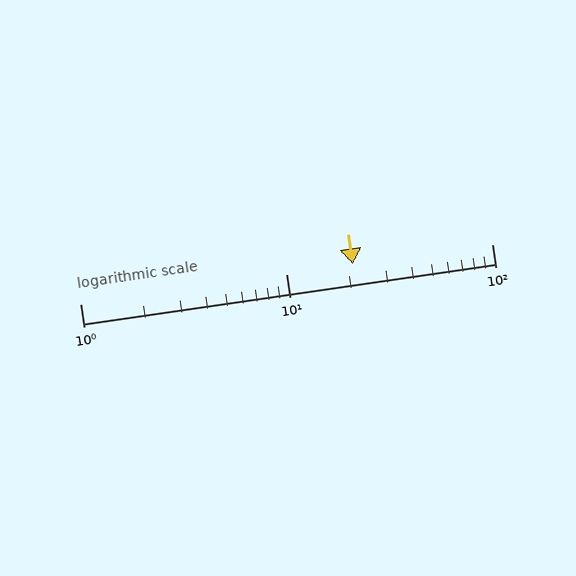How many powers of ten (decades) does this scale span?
The scale spans 2 decades, from 1 to 100.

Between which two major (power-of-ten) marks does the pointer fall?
The pointer is between 10 and 100.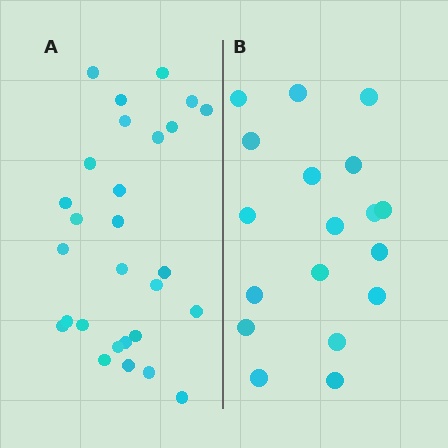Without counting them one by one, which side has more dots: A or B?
Region A (the left region) has more dots.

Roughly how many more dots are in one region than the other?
Region A has roughly 10 or so more dots than region B.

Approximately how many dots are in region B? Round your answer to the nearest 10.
About 20 dots. (The exact count is 18, which rounds to 20.)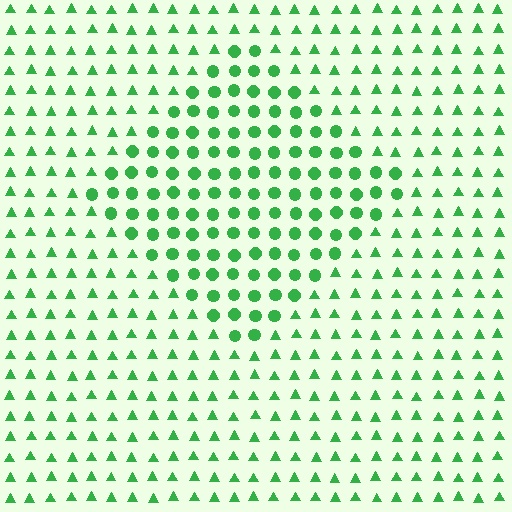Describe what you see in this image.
The image is filled with small green elements arranged in a uniform grid. A diamond-shaped region contains circles, while the surrounding area contains triangles. The boundary is defined purely by the change in element shape.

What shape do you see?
I see a diamond.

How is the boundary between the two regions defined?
The boundary is defined by a change in element shape: circles inside vs. triangles outside. All elements share the same color and spacing.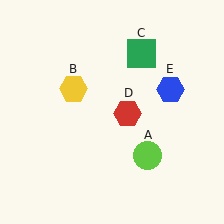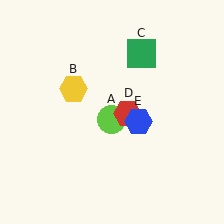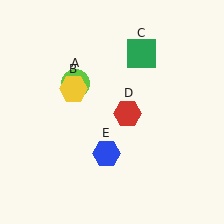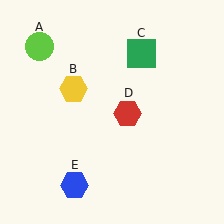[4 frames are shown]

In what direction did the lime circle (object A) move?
The lime circle (object A) moved up and to the left.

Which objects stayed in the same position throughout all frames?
Yellow hexagon (object B) and green square (object C) and red hexagon (object D) remained stationary.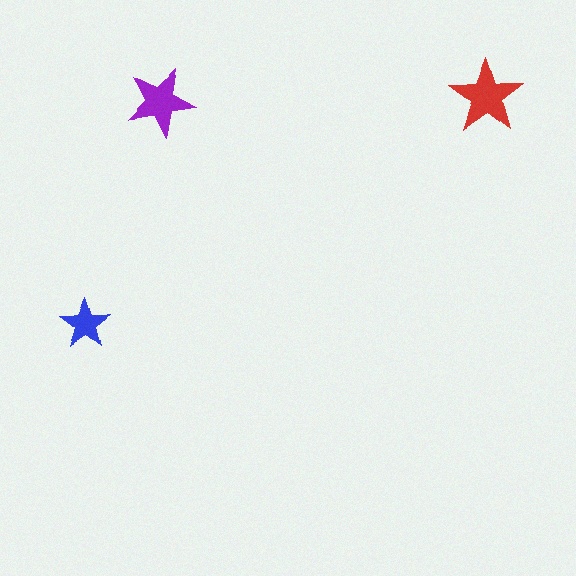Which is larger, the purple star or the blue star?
The purple one.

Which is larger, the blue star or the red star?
The red one.